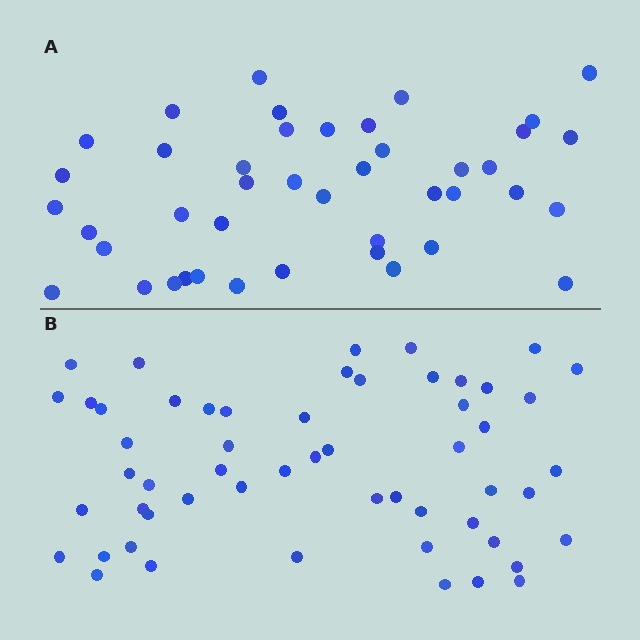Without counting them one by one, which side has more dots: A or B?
Region B (the bottom region) has more dots.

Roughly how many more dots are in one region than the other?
Region B has roughly 12 or so more dots than region A.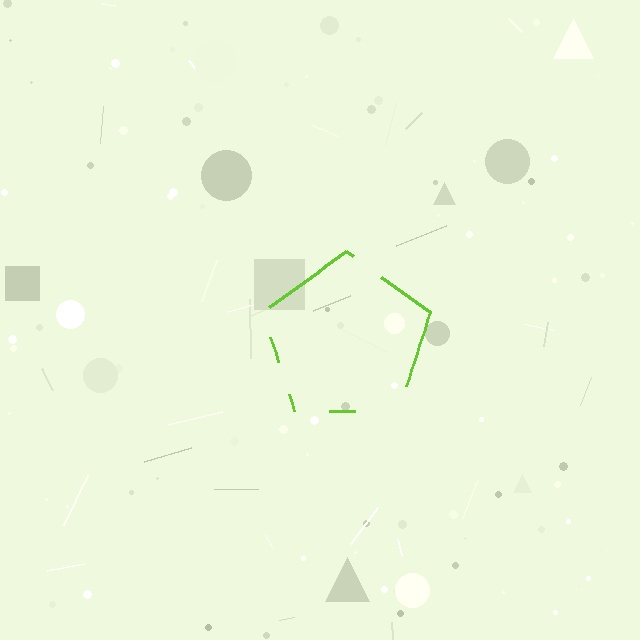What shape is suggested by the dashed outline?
The dashed outline suggests a pentagon.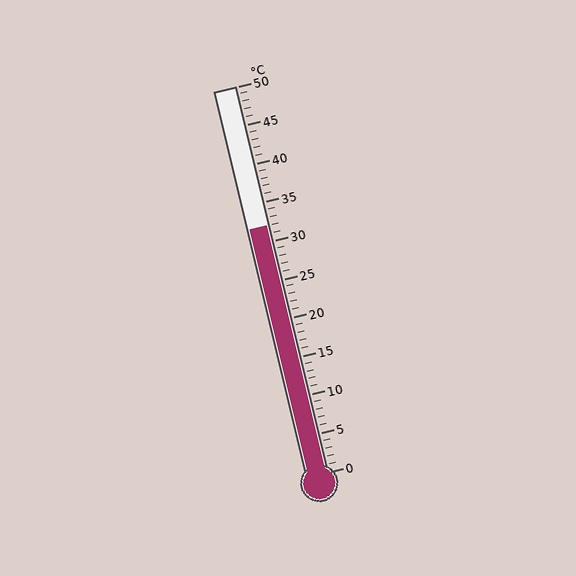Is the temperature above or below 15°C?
The temperature is above 15°C.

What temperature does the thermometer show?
The thermometer shows approximately 32°C.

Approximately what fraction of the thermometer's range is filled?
The thermometer is filled to approximately 65% of its range.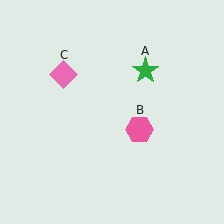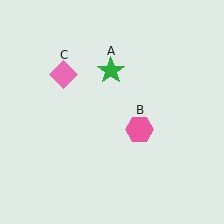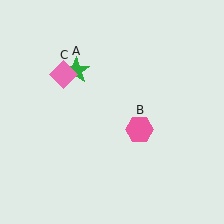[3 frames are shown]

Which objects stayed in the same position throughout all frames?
Pink hexagon (object B) and pink diamond (object C) remained stationary.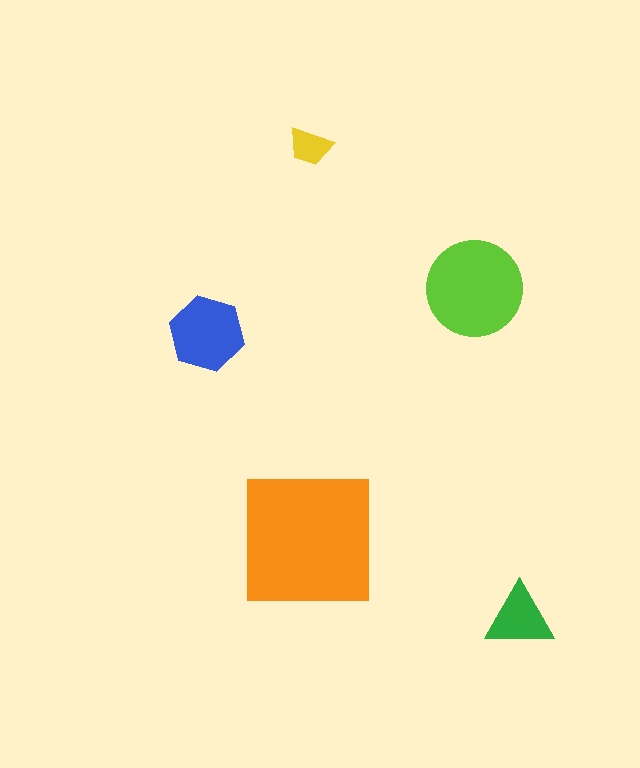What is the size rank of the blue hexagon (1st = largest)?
3rd.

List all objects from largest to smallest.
The orange square, the lime circle, the blue hexagon, the green triangle, the yellow trapezoid.